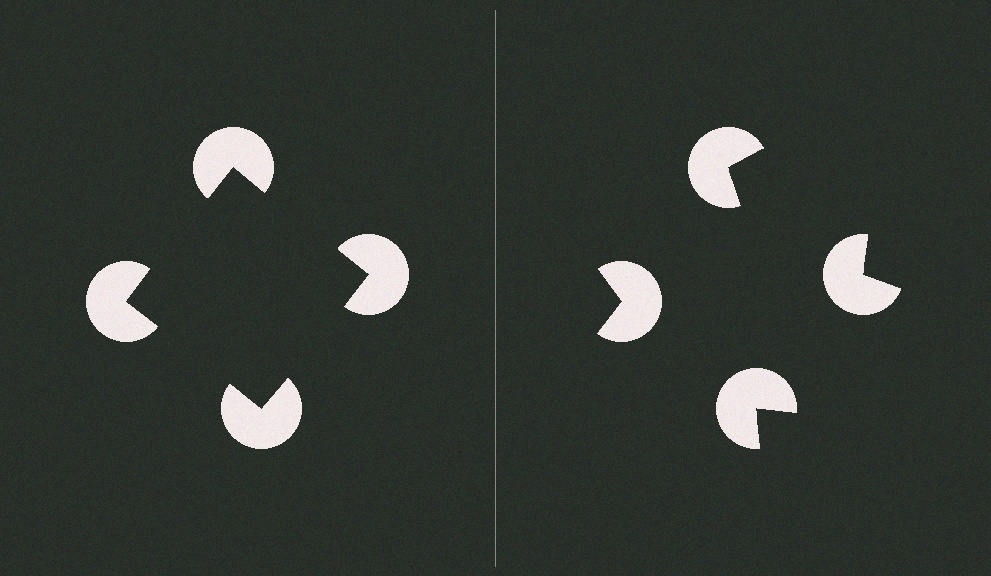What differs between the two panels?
The pac-man discs are positioned identically on both sides; only the wedge orientations differ. On the left they align to a square; on the right they are misaligned.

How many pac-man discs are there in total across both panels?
8 — 4 on each side.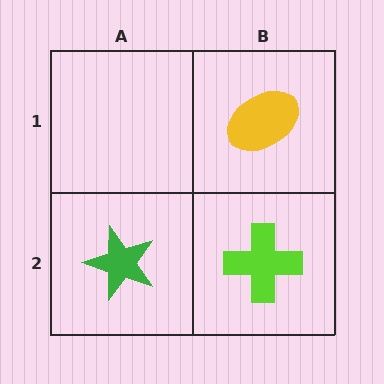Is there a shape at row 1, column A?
No, that cell is empty.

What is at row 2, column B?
A lime cross.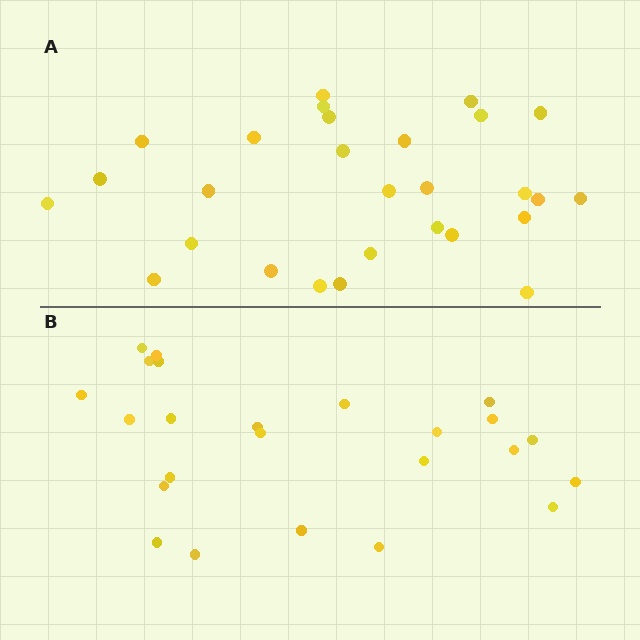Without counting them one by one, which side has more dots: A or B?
Region A (the top region) has more dots.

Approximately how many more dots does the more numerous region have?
Region A has about 4 more dots than region B.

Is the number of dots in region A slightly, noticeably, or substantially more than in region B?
Region A has only slightly more — the two regions are fairly close. The ratio is roughly 1.2 to 1.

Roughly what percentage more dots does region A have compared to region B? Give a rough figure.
About 15% more.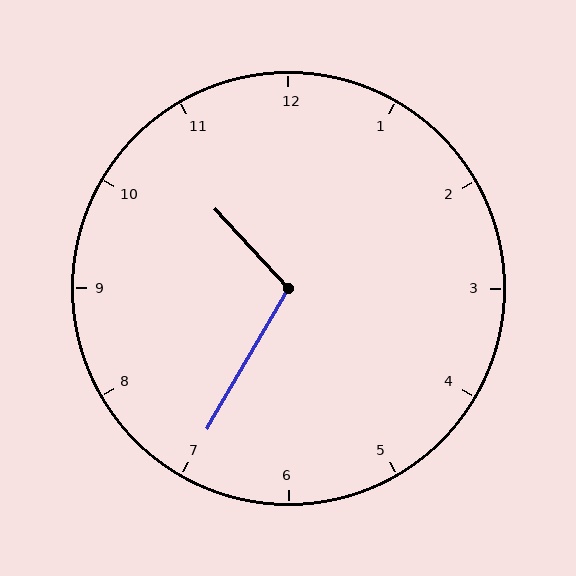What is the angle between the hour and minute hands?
Approximately 108 degrees.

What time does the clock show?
10:35.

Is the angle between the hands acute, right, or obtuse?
It is obtuse.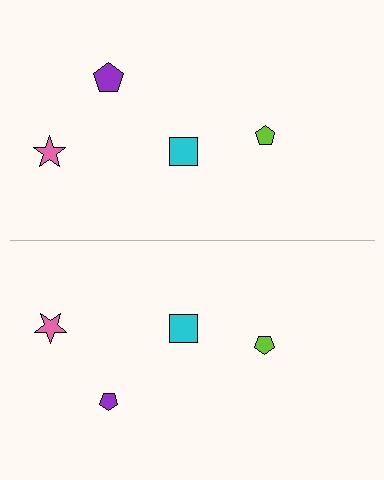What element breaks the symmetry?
The purple pentagon on the bottom side has a different size than its mirror counterpart.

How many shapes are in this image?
There are 8 shapes in this image.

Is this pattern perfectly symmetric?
No, the pattern is not perfectly symmetric. The purple pentagon on the bottom side has a different size than its mirror counterpart.